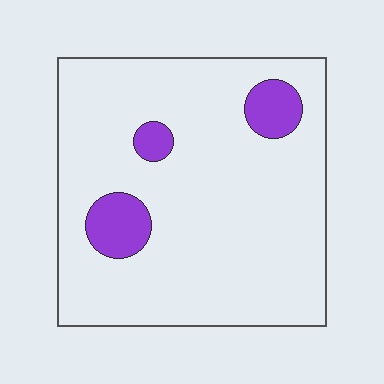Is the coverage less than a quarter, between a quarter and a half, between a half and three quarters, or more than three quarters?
Less than a quarter.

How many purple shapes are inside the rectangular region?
3.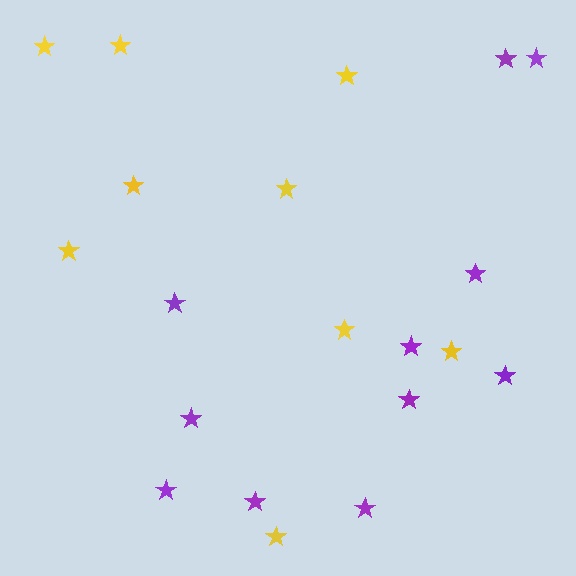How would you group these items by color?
There are 2 groups: one group of purple stars (11) and one group of yellow stars (9).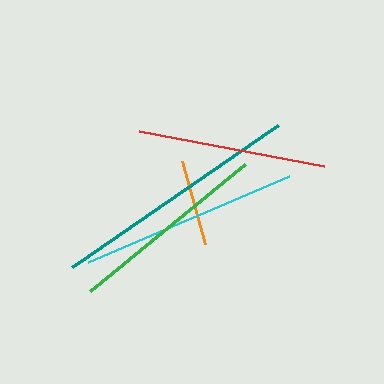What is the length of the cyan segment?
The cyan segment is approximately 219 pixels long.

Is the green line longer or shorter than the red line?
The green line is longer than the red line.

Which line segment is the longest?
The teal line is the longest at approximately 249 pixels.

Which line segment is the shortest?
The orange line is the shortest at approximately 85 pixels.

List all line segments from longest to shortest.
From longest to shortest: teal, cyan, green, red, orange.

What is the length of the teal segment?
The teal segment is approximately 249 pixels long.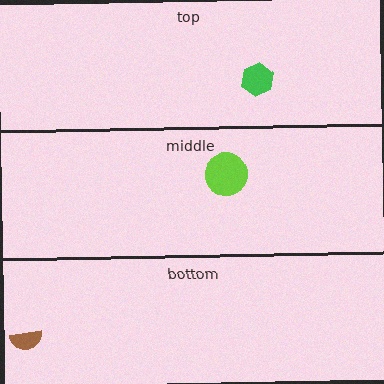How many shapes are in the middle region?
1.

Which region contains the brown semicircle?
The bottom region.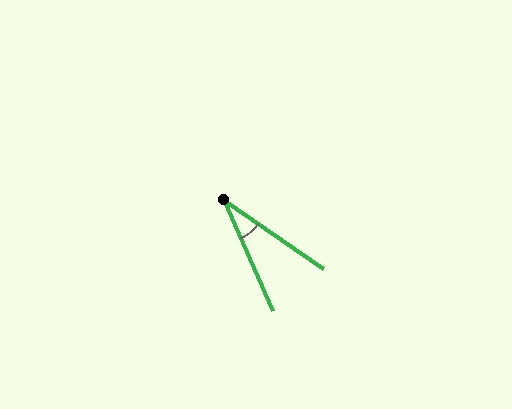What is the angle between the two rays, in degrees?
Approximately 31 degrees.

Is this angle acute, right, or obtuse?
It is acute.